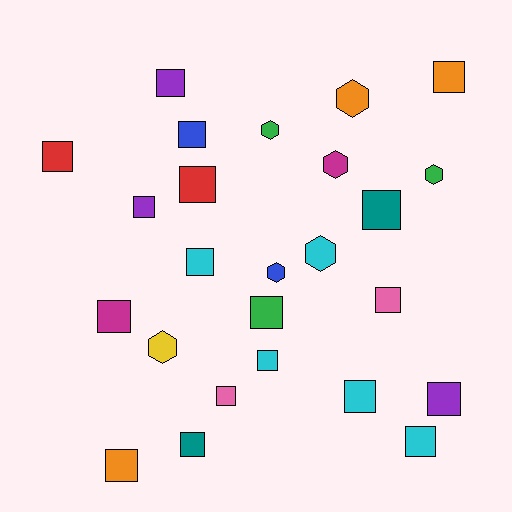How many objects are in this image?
There are 25 objects.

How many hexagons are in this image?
There are 7 hexagons.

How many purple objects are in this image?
There are 3 purple objects.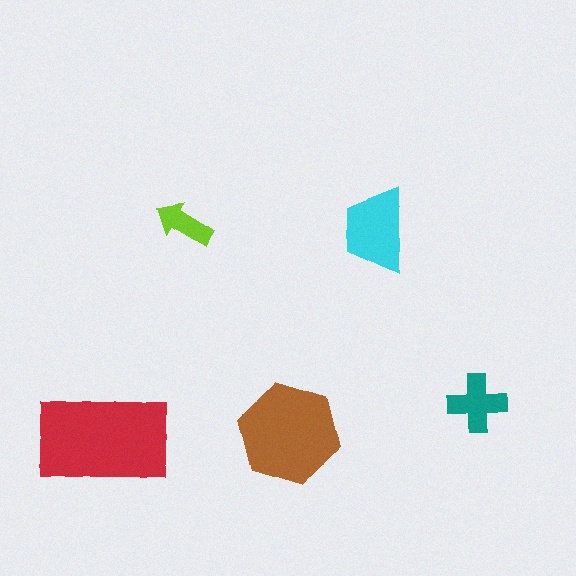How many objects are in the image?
There are 5 objects in the image.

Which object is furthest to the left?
The red rectangle is leftmost.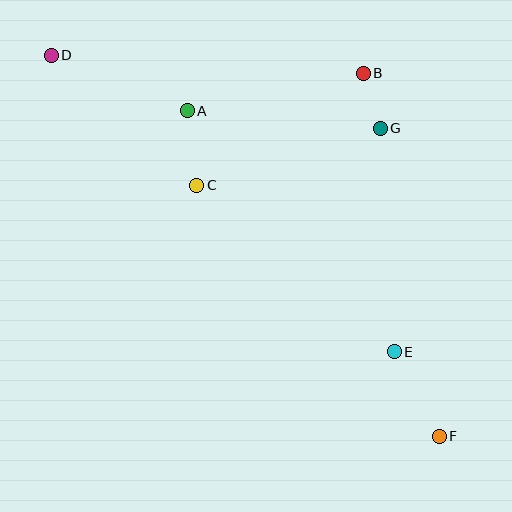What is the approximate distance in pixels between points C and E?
The distance between C and E is approximately 258 pixels.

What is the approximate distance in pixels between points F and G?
The distance between F and G is approximately 314 pixels.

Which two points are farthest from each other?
Points D and F are farthest from each other.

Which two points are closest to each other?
Points B and G are closest to each other.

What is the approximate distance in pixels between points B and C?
The distance between B and C is approximately 201 pixels.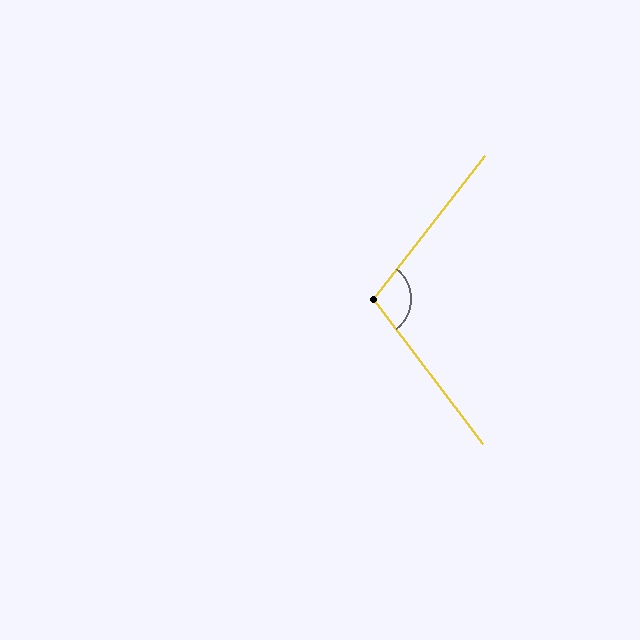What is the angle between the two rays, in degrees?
Approximately 105 degrees.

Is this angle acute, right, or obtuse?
It is obtuse.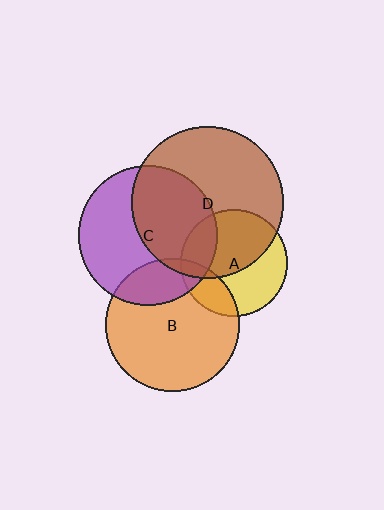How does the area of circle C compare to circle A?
Approximately 1.7 times.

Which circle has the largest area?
Circle D (brown).